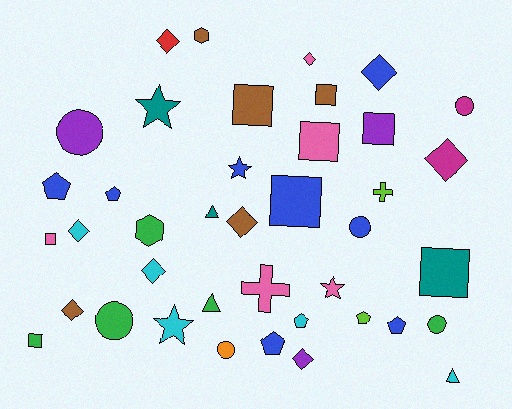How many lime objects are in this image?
There are 2 lime objects.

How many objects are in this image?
There are 40 objects.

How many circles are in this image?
There are 6 circles.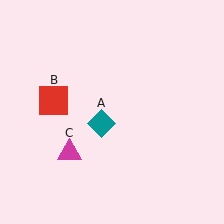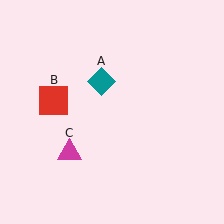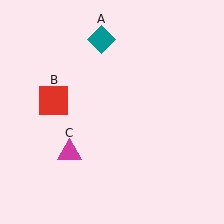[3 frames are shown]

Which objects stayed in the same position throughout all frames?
Red square (object B) and magenta triangle (object C) remained stationary.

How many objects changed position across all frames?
1 object changed position: teal diamond (object A).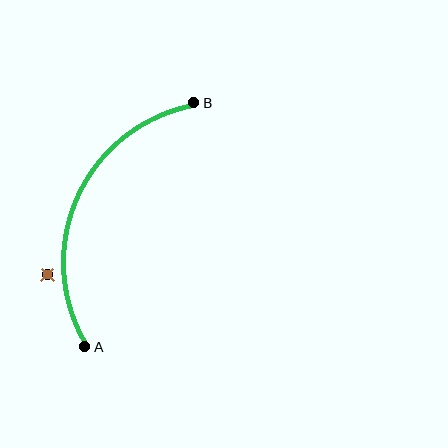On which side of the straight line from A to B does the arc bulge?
The arc bulges to the left of the straight line connecting A and B.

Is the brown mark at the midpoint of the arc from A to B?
No — the brown mark does not lie on the arc at all. It sits slightly outside the curve.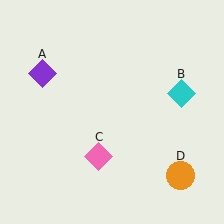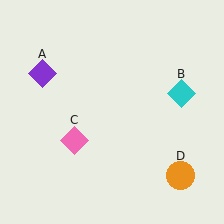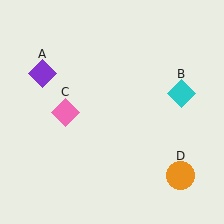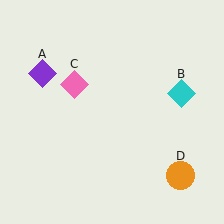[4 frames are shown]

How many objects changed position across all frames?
1 object changed position: pink diamond (object C).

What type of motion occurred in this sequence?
The pink diamond (object C) rotated clockwise around the center of the scene.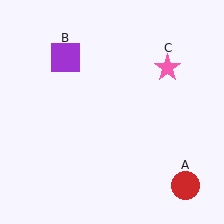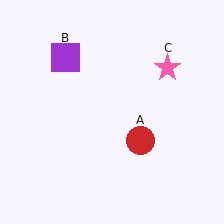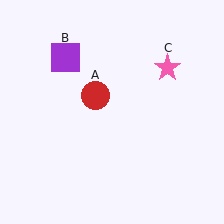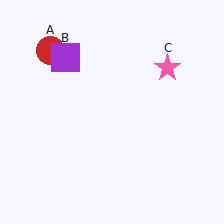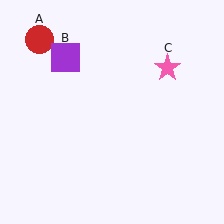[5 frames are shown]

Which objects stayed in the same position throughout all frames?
Purple square (object B) and pink star (object C) remained stationary.